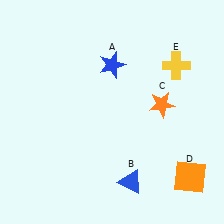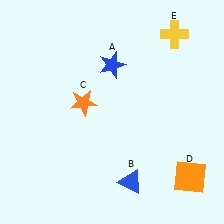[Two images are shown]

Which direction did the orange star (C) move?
The orange star (C) moved left.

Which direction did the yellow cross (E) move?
The yellow cross (E) moved up.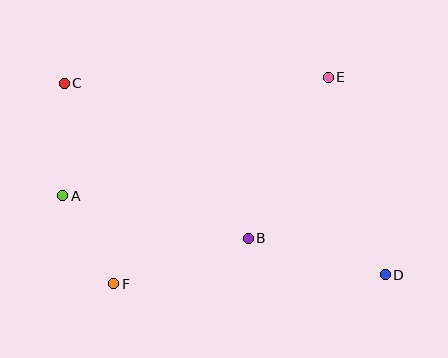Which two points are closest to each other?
Points A and F are closest to each other.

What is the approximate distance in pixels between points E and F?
The distance between E and F is approximately 298 pixels.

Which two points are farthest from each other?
Points C and D are farthest from each other.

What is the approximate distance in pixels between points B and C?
The distance between B and C is approximately 241 pixels.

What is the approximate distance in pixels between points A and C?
The distance between A and C is approximately 112 pixels.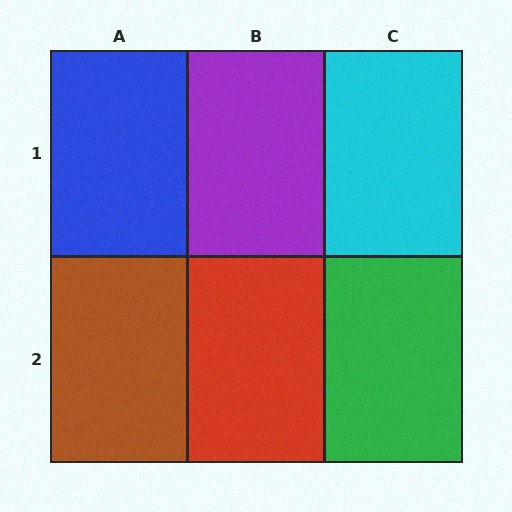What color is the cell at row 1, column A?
Blue.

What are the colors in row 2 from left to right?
Brown, red, green.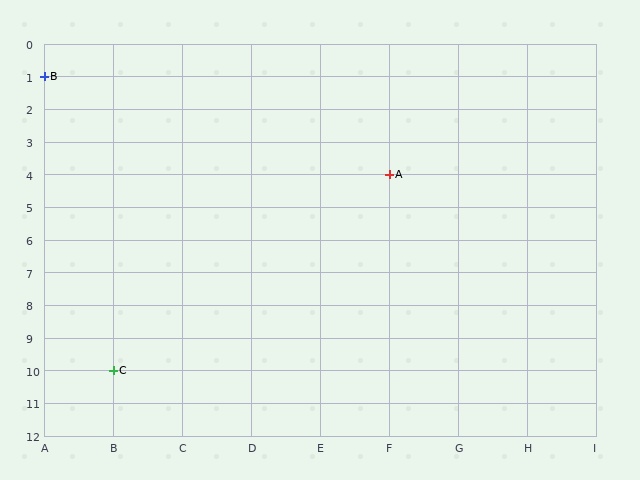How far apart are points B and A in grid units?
Points B and A are 5 columns and 3 rows apart (about 5.8 grid units diagonally).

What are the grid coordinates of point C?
Point C is at grid coordinates (B, 10).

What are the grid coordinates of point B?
Point B is at grid coordinates (A, 1).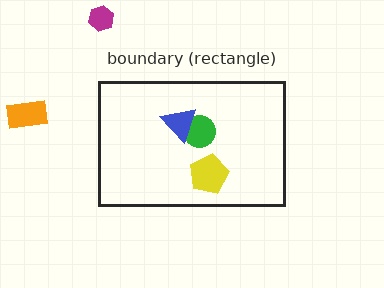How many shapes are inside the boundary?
3 inside, 2 outside.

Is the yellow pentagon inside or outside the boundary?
Inside.